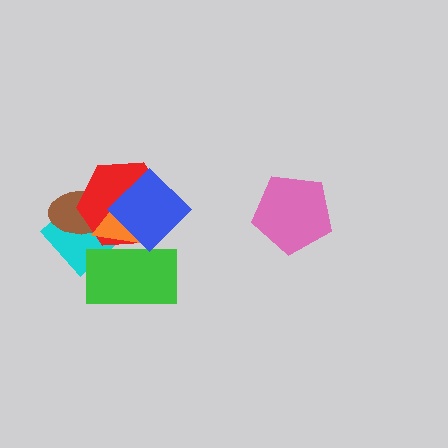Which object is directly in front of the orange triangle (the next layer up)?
The green rectangle is directly in front of the orange triangle.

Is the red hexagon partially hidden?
Yes, it is partially covered by another shape.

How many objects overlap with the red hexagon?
5 objects overlap with the red hexagon.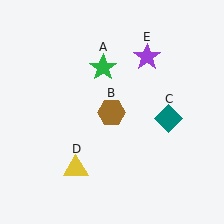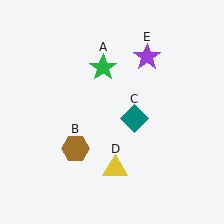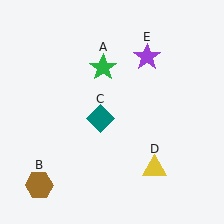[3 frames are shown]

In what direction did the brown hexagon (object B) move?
The brown hexagon (object B) moved down and to the left.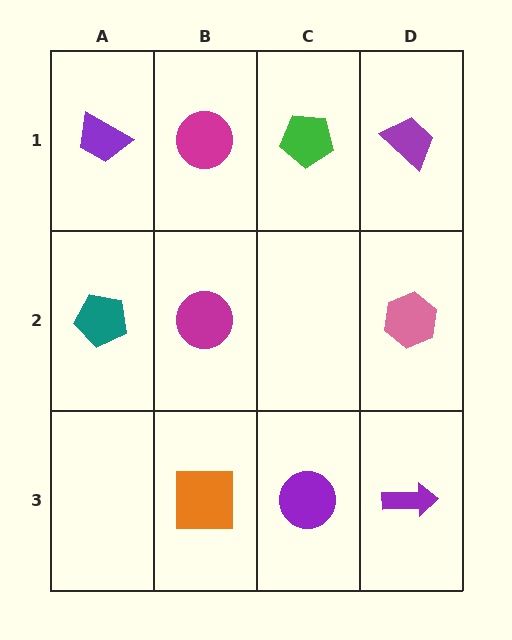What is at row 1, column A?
A purple trapezoid.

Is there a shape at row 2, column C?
No, that cell is empty.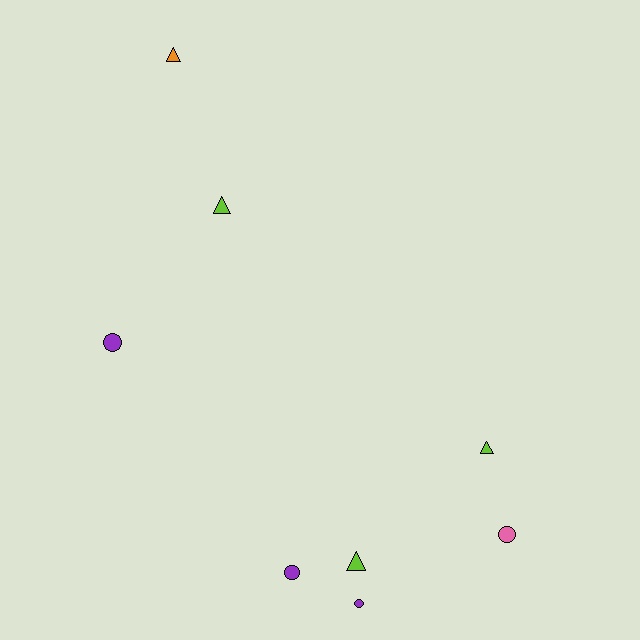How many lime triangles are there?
There are 3 lime triangles.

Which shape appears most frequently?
Circle, with 4 objects.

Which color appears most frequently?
Lime, with 3 objects.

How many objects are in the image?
There are 8 objects.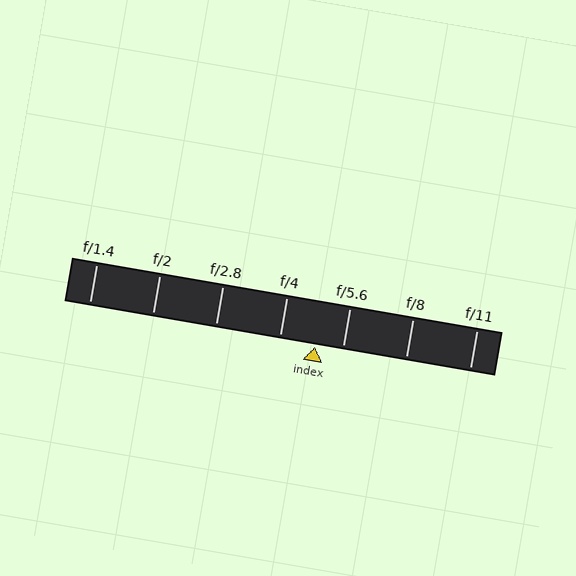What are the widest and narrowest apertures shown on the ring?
The widest aperture shown is f/1.4 and the narrowest is f/11.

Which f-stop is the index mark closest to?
The index mark is closest to f/5.6.